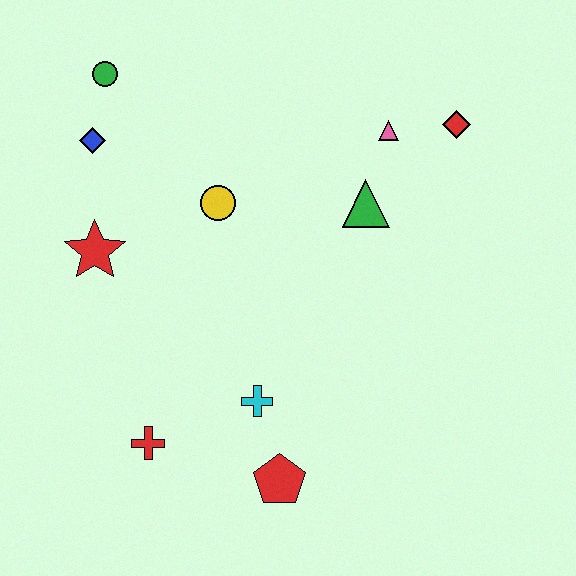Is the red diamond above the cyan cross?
Yes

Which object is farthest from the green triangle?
The red cross is farthest from the green triangle.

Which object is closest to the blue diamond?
The green circle is closest to the blue diamond.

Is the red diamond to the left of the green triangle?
No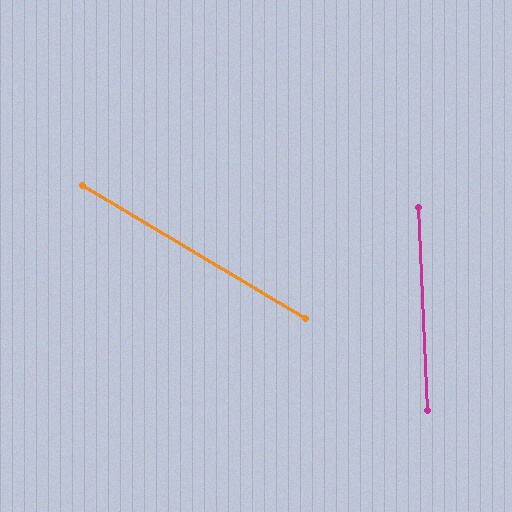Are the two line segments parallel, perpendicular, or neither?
Neither parallel nor perpendicular — they differ by about 57°.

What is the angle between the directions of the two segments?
Approximately 57 degrees.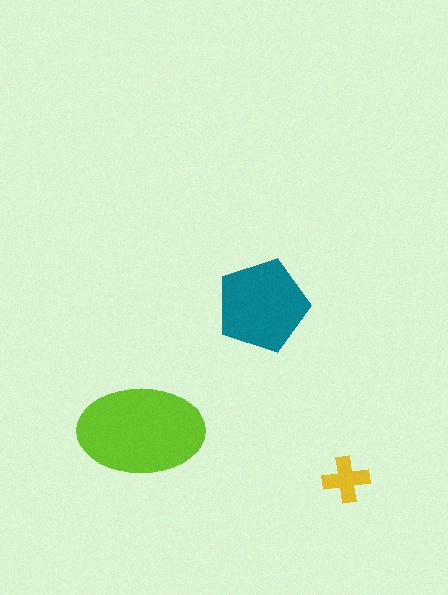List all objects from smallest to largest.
The yellow cross, the teal pentagon, the lime ellipse.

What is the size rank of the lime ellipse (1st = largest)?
1st.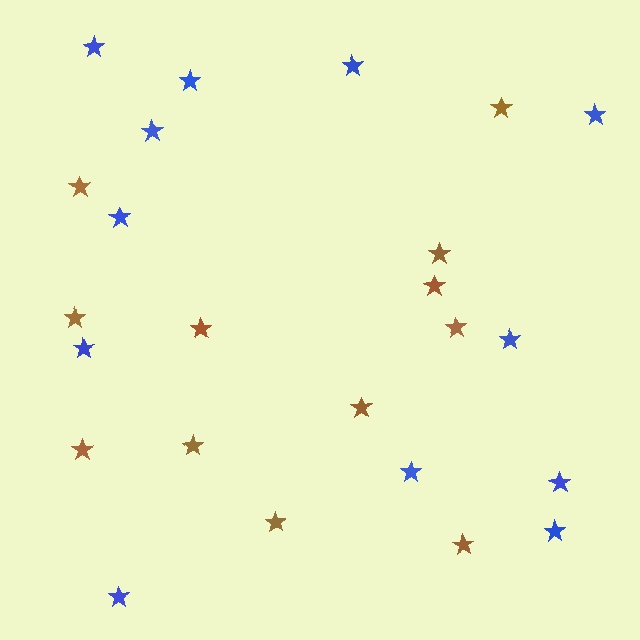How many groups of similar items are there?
There are 2 groups: one group of brown stars (12) and one group of blue stars (12).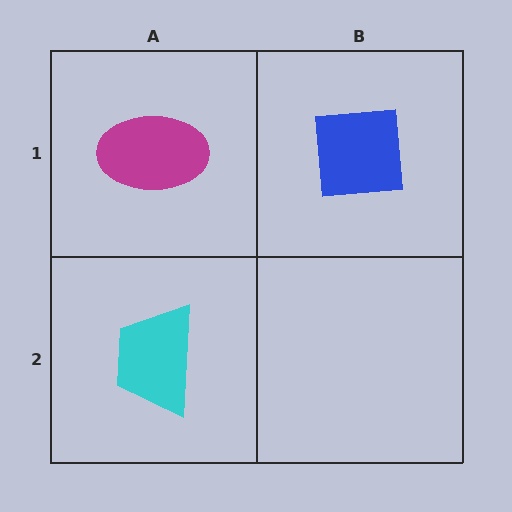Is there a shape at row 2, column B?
No, that cell is empty.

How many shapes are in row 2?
1 shape.